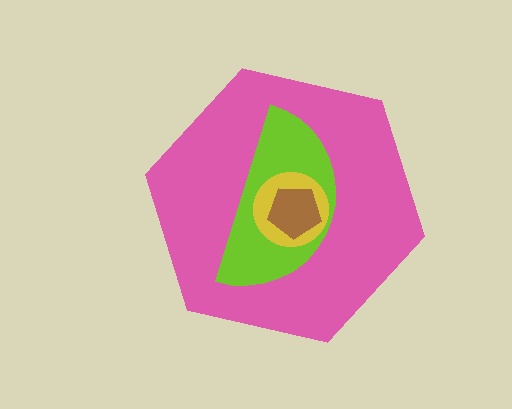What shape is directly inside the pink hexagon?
The lime semicircle.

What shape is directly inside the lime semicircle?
The yellow circle.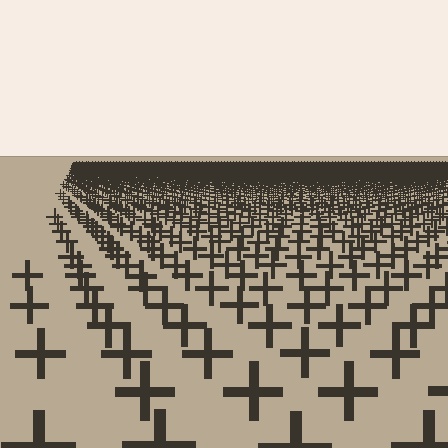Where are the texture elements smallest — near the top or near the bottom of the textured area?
Near the top.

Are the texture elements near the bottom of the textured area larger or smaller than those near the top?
Larger. Near the bottom, elements are closer to the viewer and appear at a bigger on-screen size.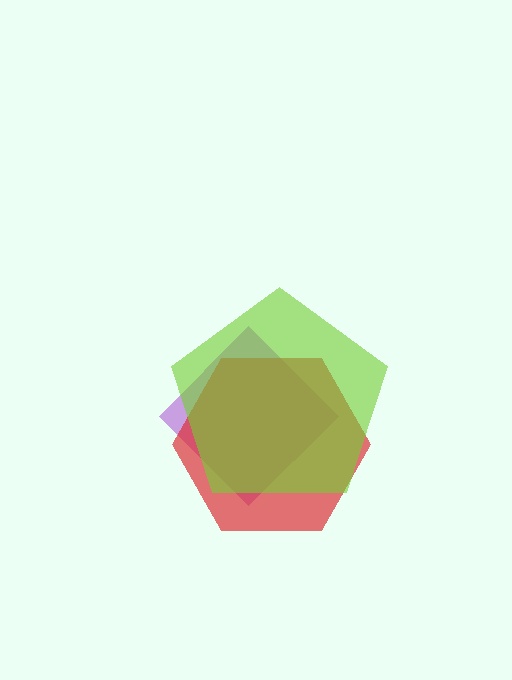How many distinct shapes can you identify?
There are 3 distinct shapes: a purple diamond, a red hexagon, a lime pentagon.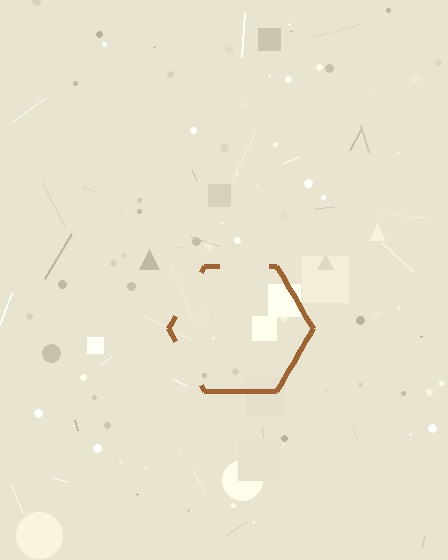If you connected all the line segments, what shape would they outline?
They would outline a hexagon.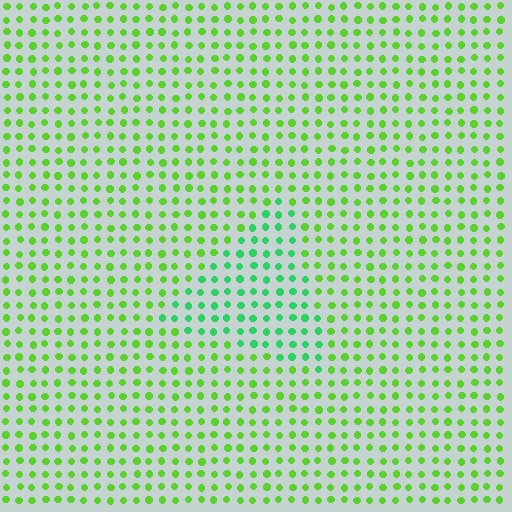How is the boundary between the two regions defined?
The boundary is defined purely by a slight shift in hue (about 37 degrees). Spacing, size, and orientation are identical on both sides.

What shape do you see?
I see a triangle.